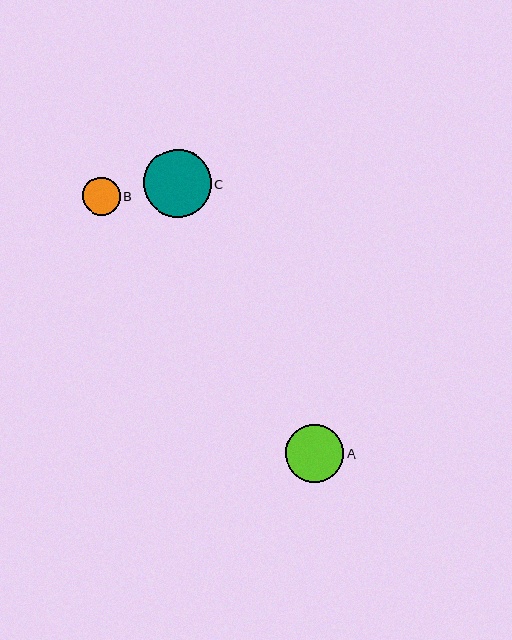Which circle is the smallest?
Circle B is the smallest with a size of approximately 38 pixels.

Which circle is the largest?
Circle C is the largest with a size of approximately 68 pixels.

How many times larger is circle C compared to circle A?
Circle C is approximately 1.2 times the size of circle A.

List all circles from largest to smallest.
From largest to smallest: C, A, B.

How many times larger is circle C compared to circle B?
Circle C is approximately 1.8 times the size of circle B.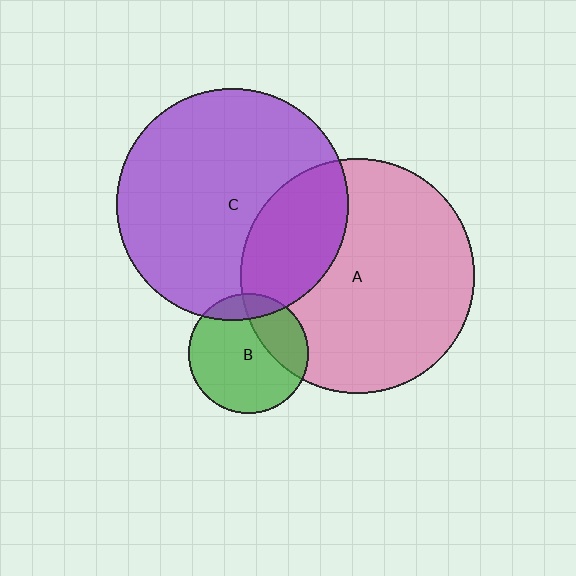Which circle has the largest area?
Circle A (pink).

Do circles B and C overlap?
Yes.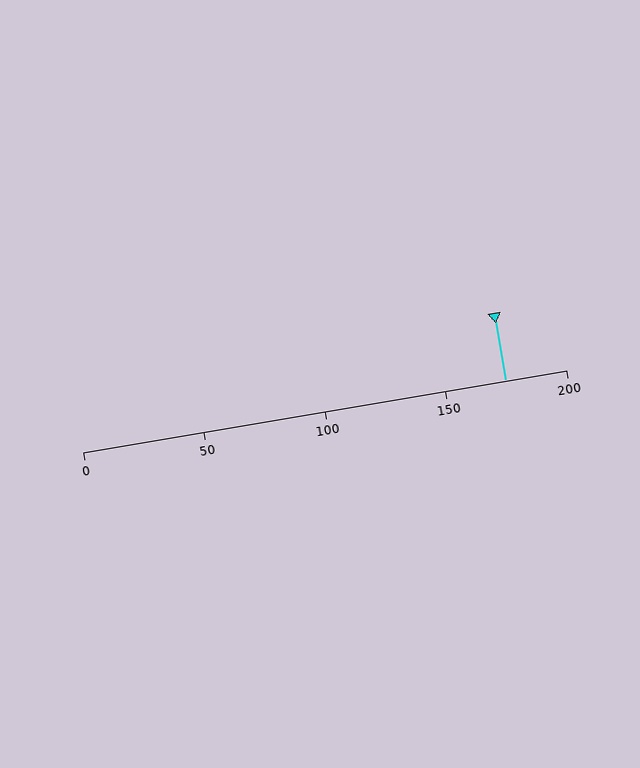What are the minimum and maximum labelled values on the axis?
The axis runs from 0 to 200.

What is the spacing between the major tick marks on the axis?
The major ticks are spaced 50 apart.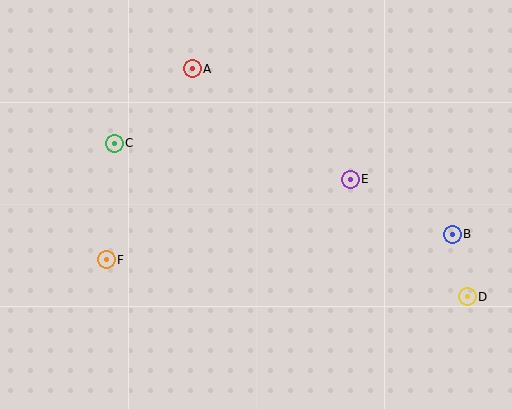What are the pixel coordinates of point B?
Point B is at (452, 234).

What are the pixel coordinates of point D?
Point D is at (467, 297).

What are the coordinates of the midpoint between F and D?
The midpoint between F and D is at (287, 278).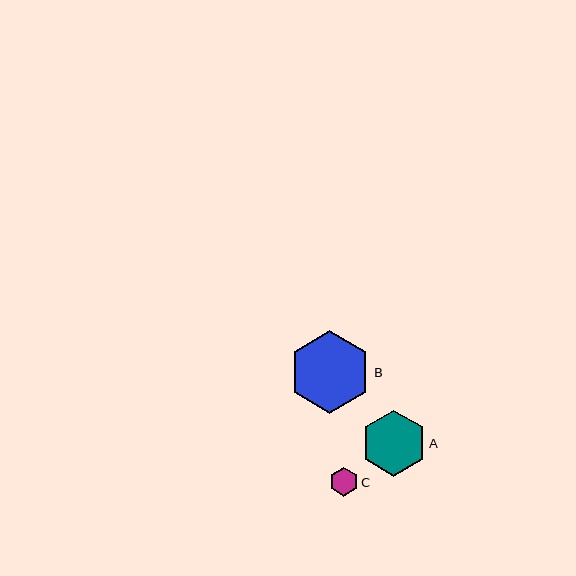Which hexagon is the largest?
Hexagon B is the largest with a size of approximately 82 pixels.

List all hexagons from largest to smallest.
From largest to smallest: B, A, C.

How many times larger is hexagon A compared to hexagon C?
Hexagon A is approximately 2.3 times the size of hexagon C.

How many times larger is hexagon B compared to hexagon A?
Hexagon B is approximately 1.3 times the size of hexagon A.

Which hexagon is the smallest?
Hexagon C is the smallest with a size of approximately 29 pixels.